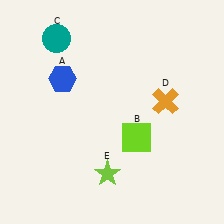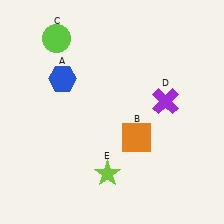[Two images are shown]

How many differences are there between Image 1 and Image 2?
There are 3 differences between the two images.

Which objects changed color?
B changed from lime to orange. C changed from teal to lime. D changed from orange to purple.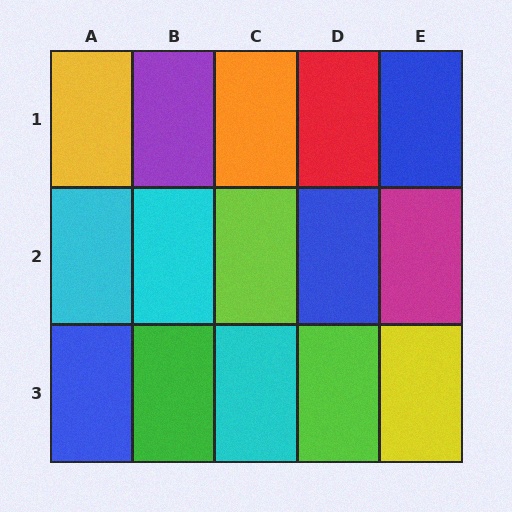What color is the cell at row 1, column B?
Purple.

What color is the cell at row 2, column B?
Cyan.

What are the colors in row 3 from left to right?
Blue, green, cyan, lime, yellow.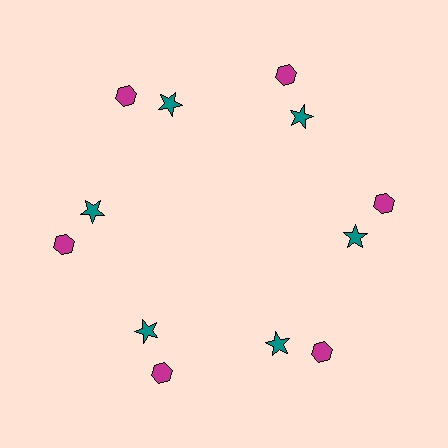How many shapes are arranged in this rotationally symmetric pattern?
There are 12 shapes, arranged in 6 groups of 2.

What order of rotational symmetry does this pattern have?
This pattern has 6-fold rotational symmetry.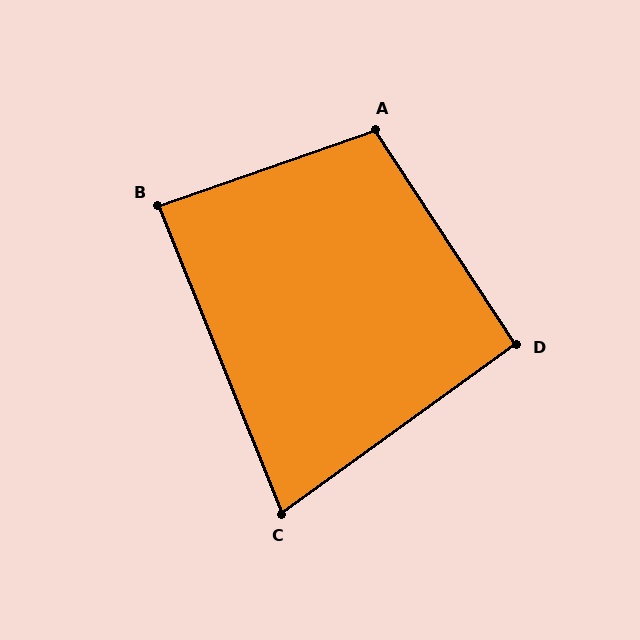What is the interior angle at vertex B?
Approximately 87 degrees (approximately right).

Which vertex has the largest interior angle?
A, at approximately 104 degrees.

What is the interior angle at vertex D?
Approximately 93 degrees (approximately right).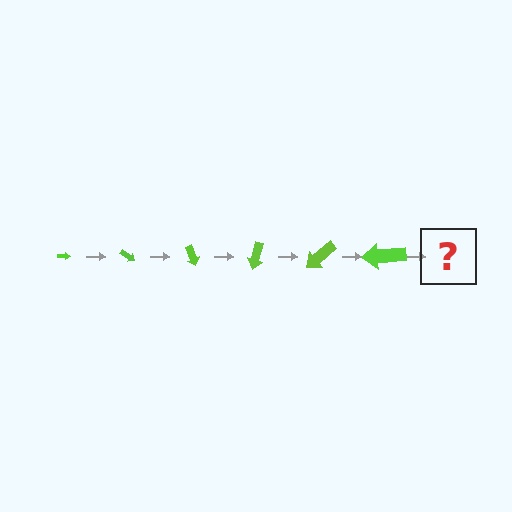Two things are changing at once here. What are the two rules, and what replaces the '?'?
The two rules are that the arrow grows larger each step and it rotates 35 degrees each step. The '?' should be an arrow, larger than the previous one and rotated 210 degrees from the start.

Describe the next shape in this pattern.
It should be an arrow, larger than the previous one and rotated 210 degrees from the start.